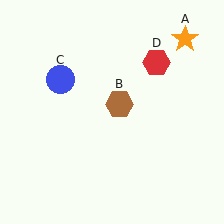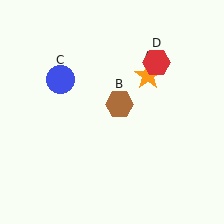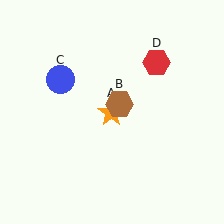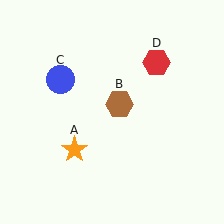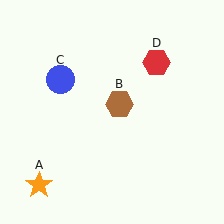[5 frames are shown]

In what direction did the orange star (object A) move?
The orange star (object A) moved down and to the left.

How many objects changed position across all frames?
1 object changed position: orange star (object A).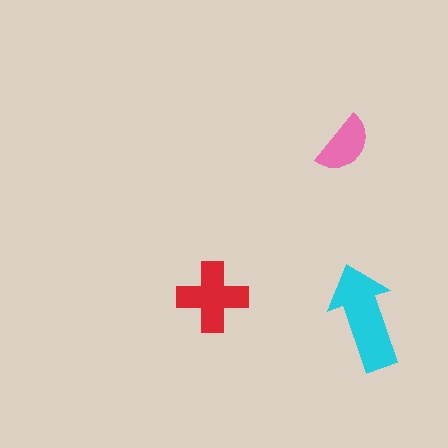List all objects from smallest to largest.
The pink semicircle, the red cross, the cyan arrow.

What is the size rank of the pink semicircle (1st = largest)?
3rd.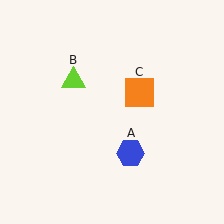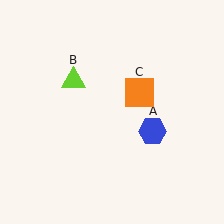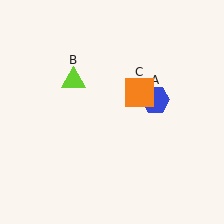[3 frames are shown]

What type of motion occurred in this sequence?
The blue hexagon (object A) rotated counterclockwise around the center of the scene.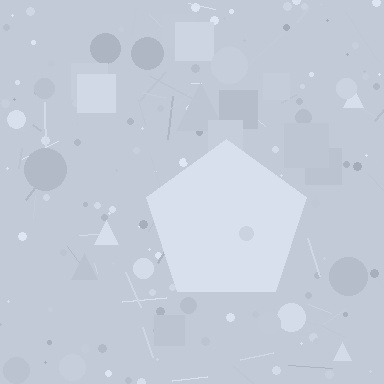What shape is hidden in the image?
A pentagon is hidden in the image.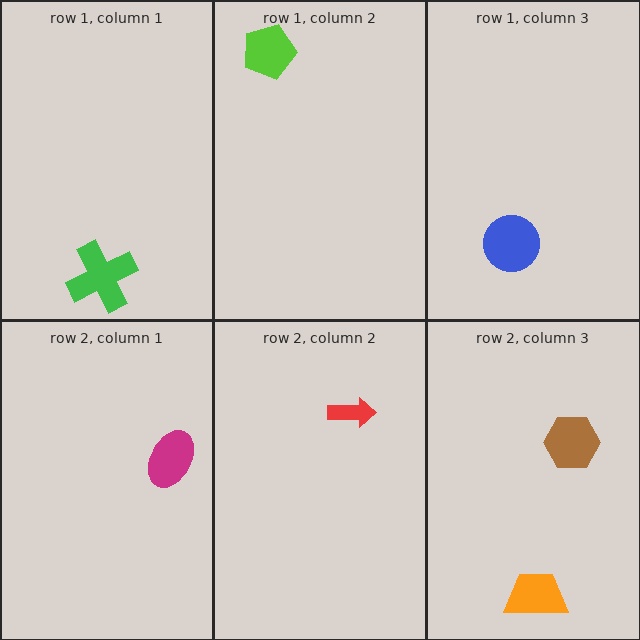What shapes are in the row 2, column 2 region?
The red arrow.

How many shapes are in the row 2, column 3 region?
2.